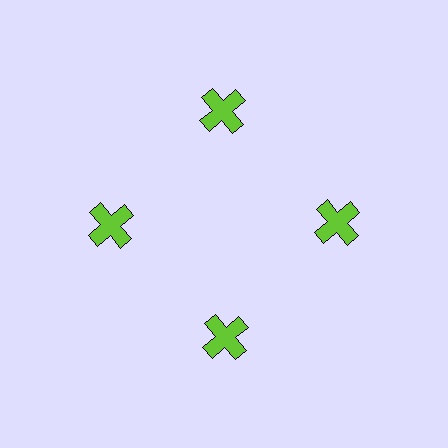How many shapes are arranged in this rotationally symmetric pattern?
There are 4 shapes, arranged in 4 groups of 1.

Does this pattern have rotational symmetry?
Yes, this pattern has 4-fold rotational symmetry. It looks the same after rotating 90 degrees around the center.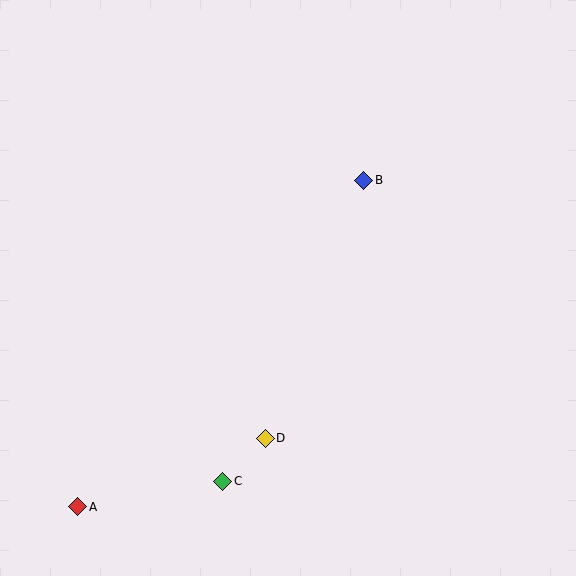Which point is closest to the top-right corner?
Point B is closest to the top-right corner.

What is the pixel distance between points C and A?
The distance between C and A is 147 pixels.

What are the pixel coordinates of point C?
Point C is at (223, 481).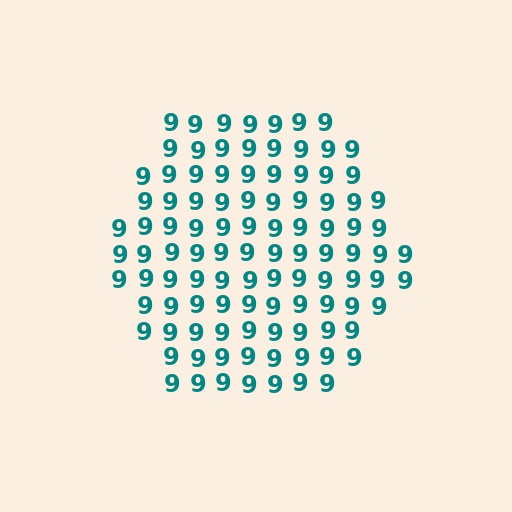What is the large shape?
The large shape is a hexagon.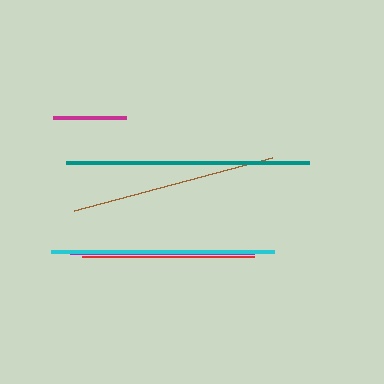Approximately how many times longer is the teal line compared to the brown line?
The teal line is approximately 1.2 times the length of the brown line.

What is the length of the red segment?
The red segment is approximately 172 pixels long.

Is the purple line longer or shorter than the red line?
The purple line is longer than the red line.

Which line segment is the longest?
The teal line is the longest at approximately 244 pixels.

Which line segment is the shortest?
The magenta line is the shortest at approximately 73 pixels.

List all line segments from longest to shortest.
From longest to shortest: teal, cyan, brown, purple, red, magenta.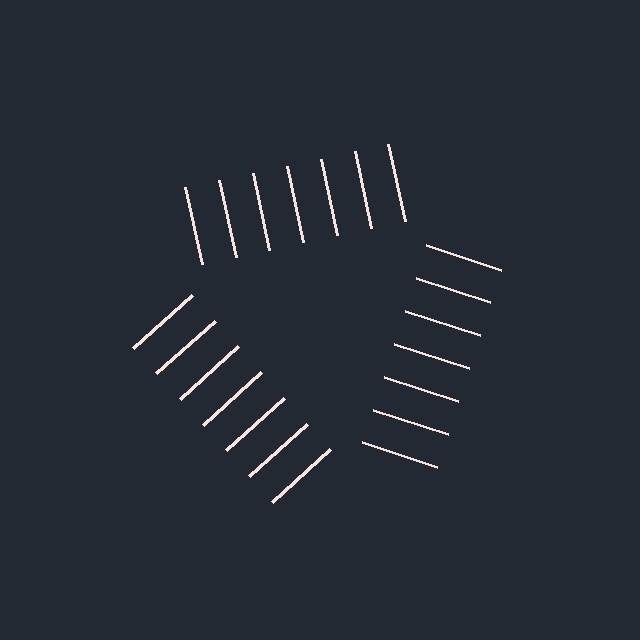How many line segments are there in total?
21 — 7 along each of the 3 edges.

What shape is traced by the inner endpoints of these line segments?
An illusory triangle — the line segments terminate on its edges but no continuous stroke is drawn.